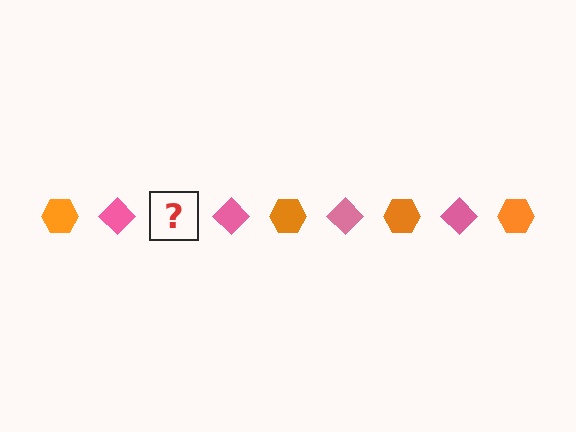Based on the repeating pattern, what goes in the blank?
The blank should be an orange hexagon.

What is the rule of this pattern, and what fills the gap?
The rule is that the pattern alternates between orange hexagon and pink diamond. The gap should be filled with an orange hexagon.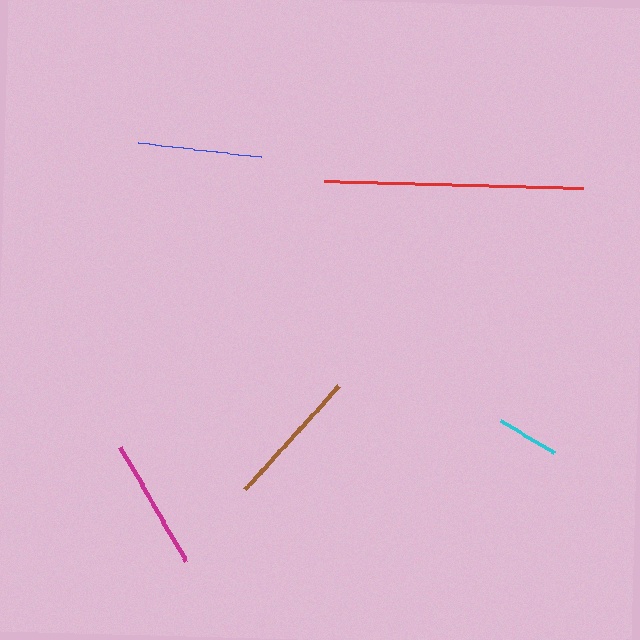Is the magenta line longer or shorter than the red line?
The red line is longer than the magenta line.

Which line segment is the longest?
The red line is the longest at approximately 259 pixels.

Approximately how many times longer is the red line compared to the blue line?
The red line is approximately 2.1 times the length of the blue line.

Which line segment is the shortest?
The cyan line is the shortest at approximately 63 pixels.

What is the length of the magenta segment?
The magenta segment is approximately 132 pixels long.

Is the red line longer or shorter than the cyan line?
The red line is longer than the cyan line.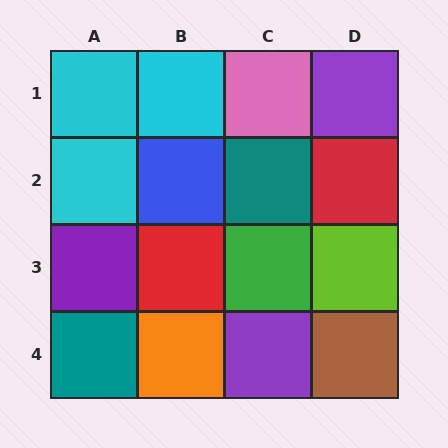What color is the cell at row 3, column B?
Red.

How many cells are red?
2 cells are red.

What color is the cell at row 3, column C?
Green.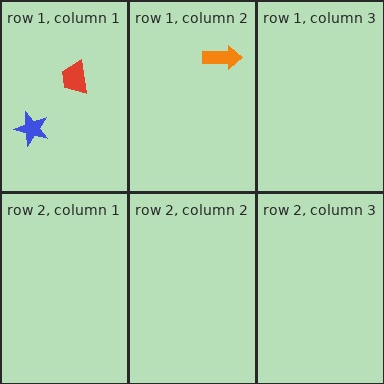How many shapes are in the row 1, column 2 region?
1.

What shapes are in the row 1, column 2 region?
The orange arrow.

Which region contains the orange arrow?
The row 1, column 2 region.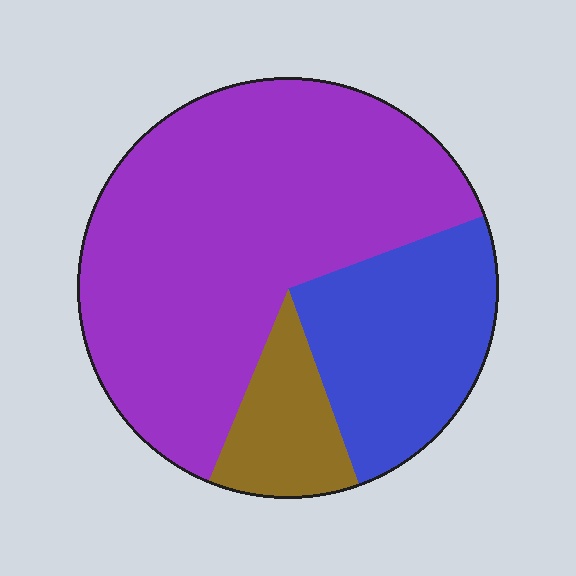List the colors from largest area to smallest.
From largest to smallest: purple, blue, brown.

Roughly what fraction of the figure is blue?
Blue covers 25% of the figure.